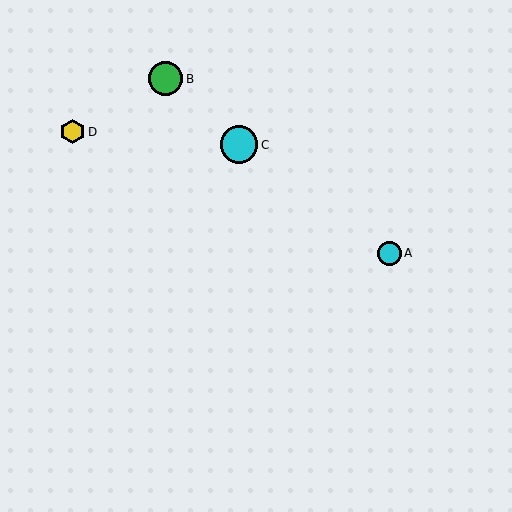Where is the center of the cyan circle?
The center of the cyan circle is at (389, 253).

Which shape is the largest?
The cyan circle (labeled C) is the largest.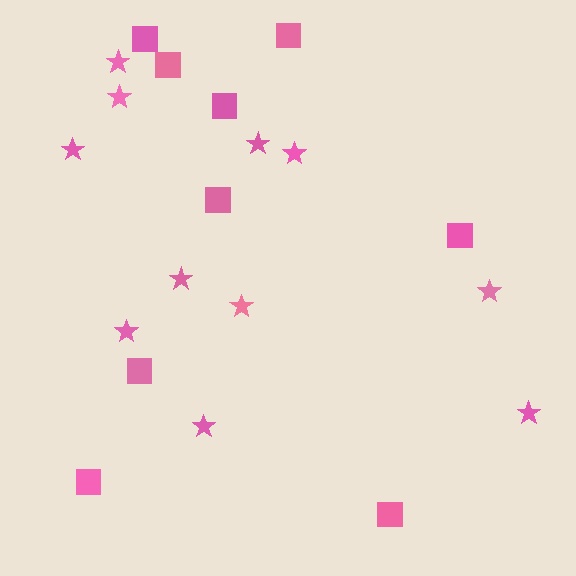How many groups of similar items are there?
There are 2 groups: one group of stars (11) and one group of squares (9).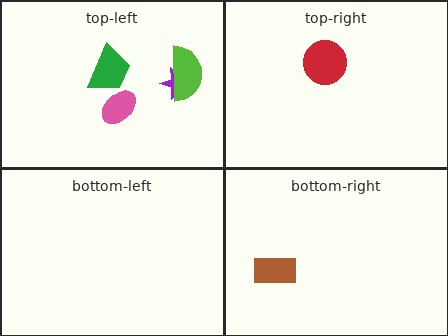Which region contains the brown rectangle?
The bottom-right region.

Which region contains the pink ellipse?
The top-left region.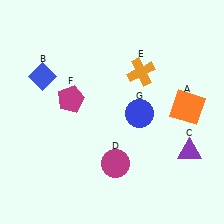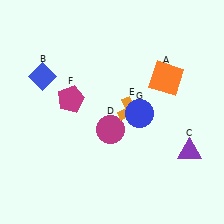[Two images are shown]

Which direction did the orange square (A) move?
The orange square (A) moved up.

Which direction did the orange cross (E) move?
The orange cross (E) moved down.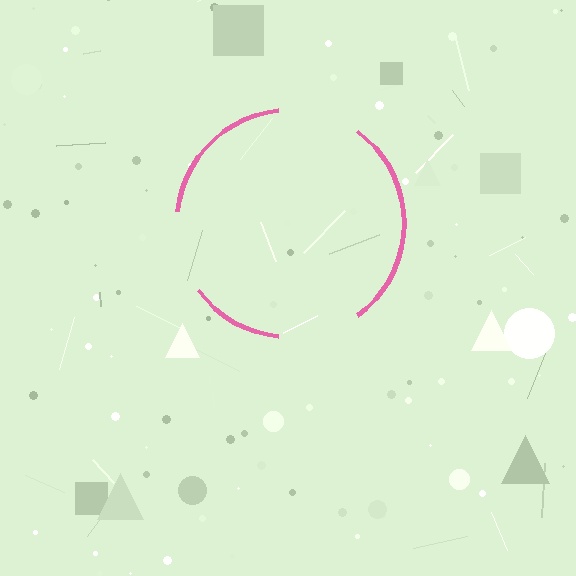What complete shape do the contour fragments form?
The contour fragments form a circle.